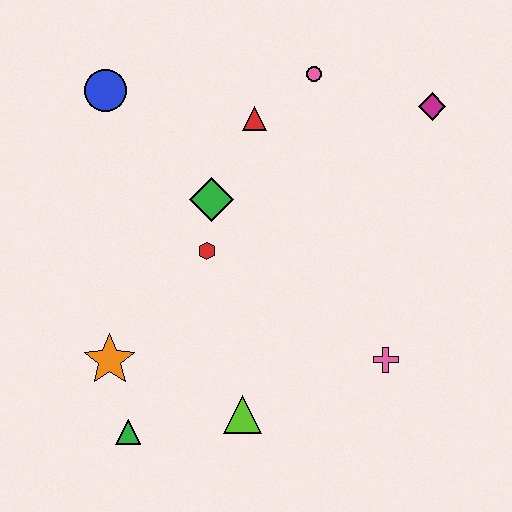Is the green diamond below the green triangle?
No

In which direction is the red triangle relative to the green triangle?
The red triangle is above the green triangle.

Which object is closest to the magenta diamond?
The pink circle is closest to the magenta diamond.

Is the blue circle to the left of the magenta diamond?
Yes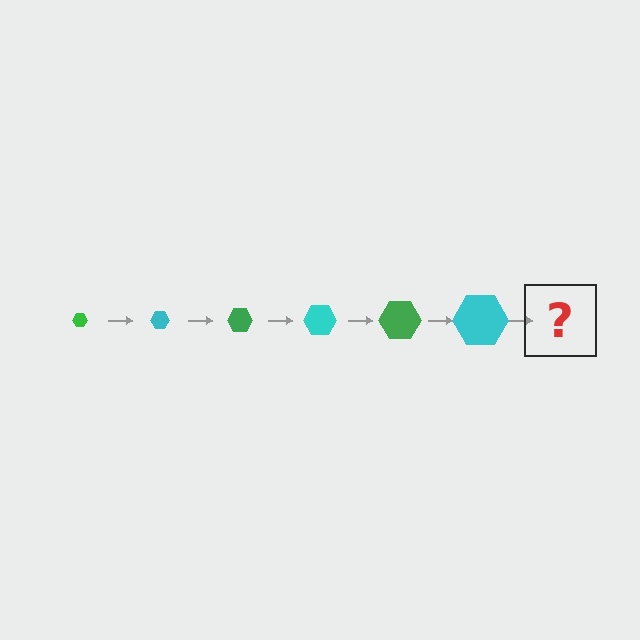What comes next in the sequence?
The next element should be a green hexagon, larger than the previous one.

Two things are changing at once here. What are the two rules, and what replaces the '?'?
The two rules are that the hexagon grows larger each step and the color cycles through green and cyan. The '?' should be a green hexagon, larger than the previous one.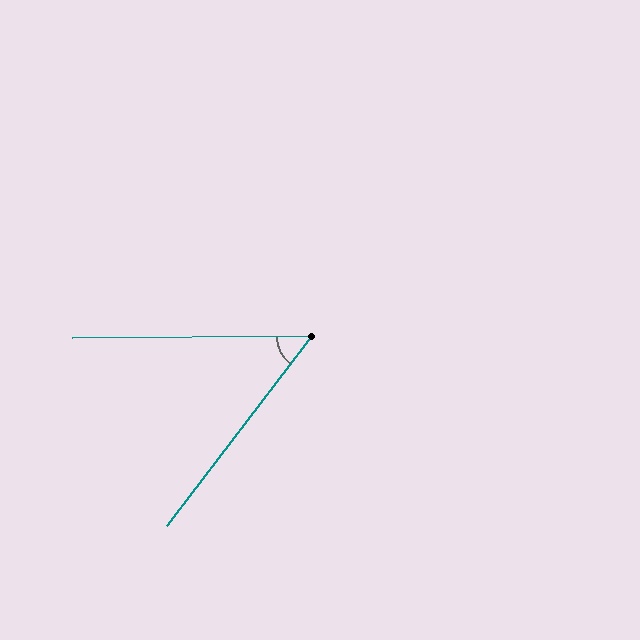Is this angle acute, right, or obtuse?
It is acute.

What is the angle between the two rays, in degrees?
Approximately 52 degrees.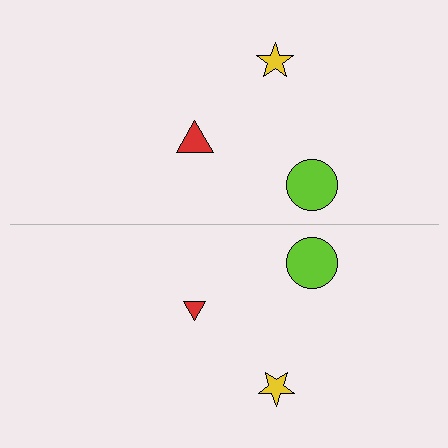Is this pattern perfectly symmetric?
No, the pattern is not perfectly symmetric. The red triangle on the bottom side has a different size than its mirror counterpart.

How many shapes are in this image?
There are 6 shapes in this image.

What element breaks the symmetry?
The red triangle on the bottom side has a different size than its mirror counterpart.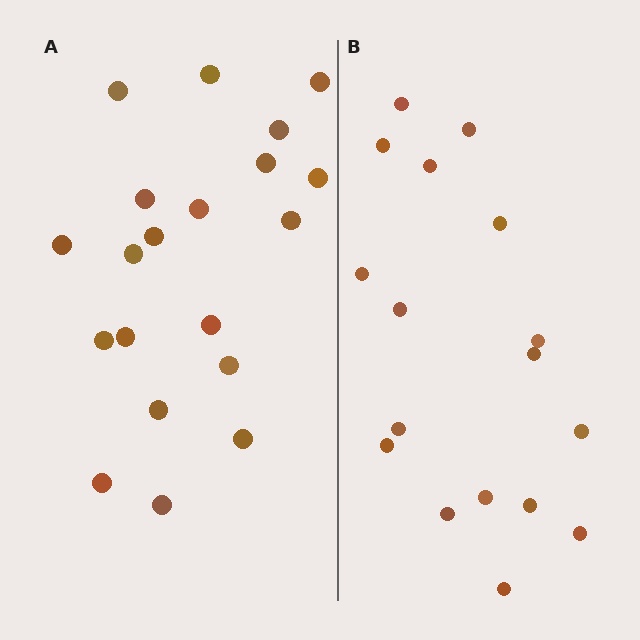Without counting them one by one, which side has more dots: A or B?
Region A (the left region) has more dots.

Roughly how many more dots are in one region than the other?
Region A has just a few more — roughly 2 or 3 more dots than region B.